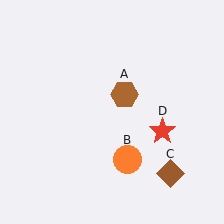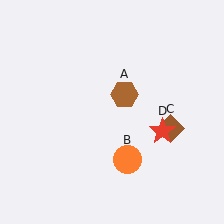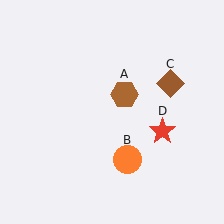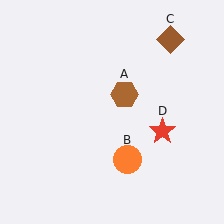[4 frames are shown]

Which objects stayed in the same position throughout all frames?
Brown hexagon (object A) and orange circle (object B) and red star (object D) remained stationary.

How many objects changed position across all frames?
1 object changed position: brown diamond (object C).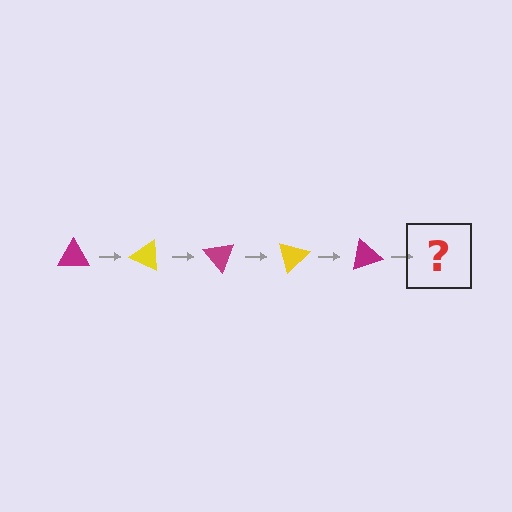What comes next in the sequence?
The next element should be a yellow triangle, rotated 125 degrees from the start.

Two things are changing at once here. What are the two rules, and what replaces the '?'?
The two rules are that it rotates 25 degrees each step and the color cycles through magenta and yellow. The '?' should be a yellow triangle, rotated 125 degrees from the start.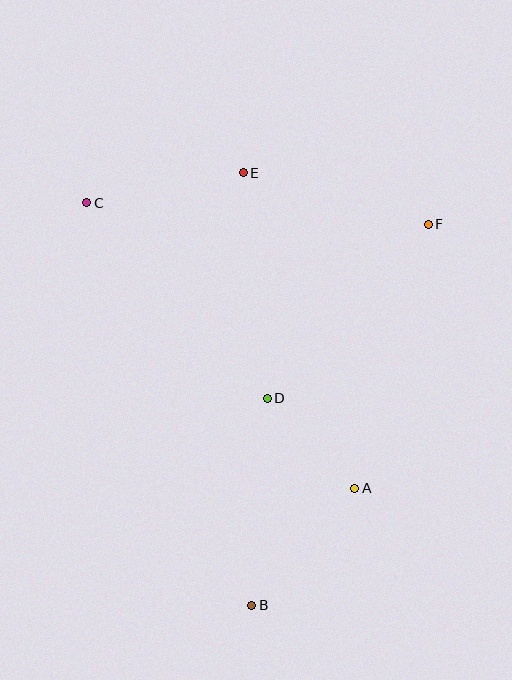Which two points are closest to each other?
Points A and D are closest to each other.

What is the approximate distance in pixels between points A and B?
The distance between A and B is approximately 156 pixels.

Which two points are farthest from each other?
Points B and C are farthest from each other.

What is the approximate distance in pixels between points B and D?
The distance between B and D is approximately 208 pixels.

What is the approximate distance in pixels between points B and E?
The distance between B and E is approximately 433 pixels.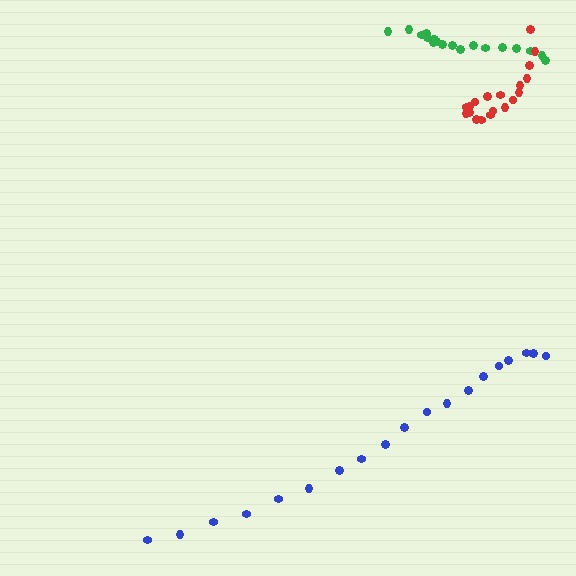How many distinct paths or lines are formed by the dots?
There are 3 distinct paths.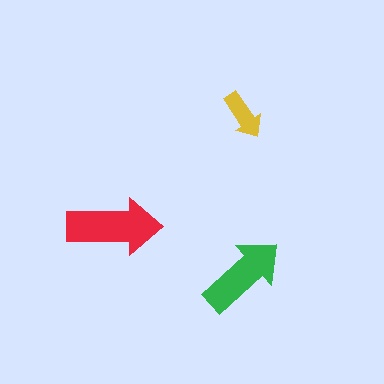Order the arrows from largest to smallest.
the red one, the green one, the yellow one.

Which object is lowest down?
The green arrow is bottommost.